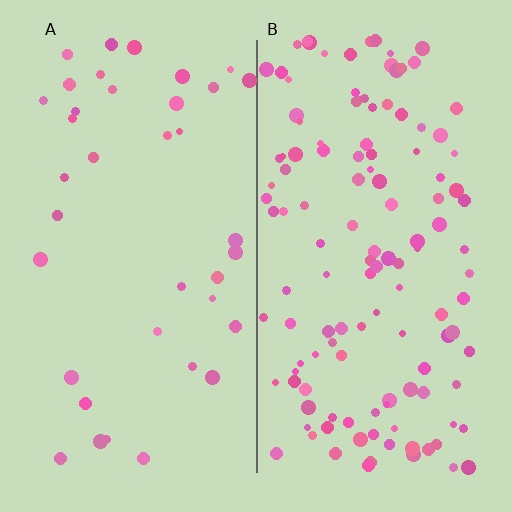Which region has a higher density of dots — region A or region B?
B (the right).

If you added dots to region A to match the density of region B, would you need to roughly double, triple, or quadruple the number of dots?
Approximately triple.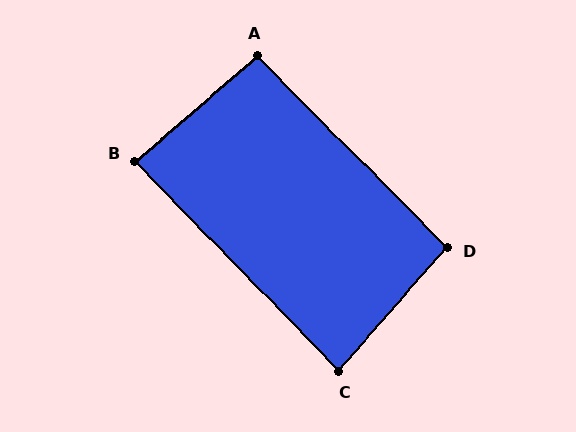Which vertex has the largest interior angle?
A, at approximately 94 degrees.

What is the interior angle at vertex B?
Approximately 86 degrees (approximately right).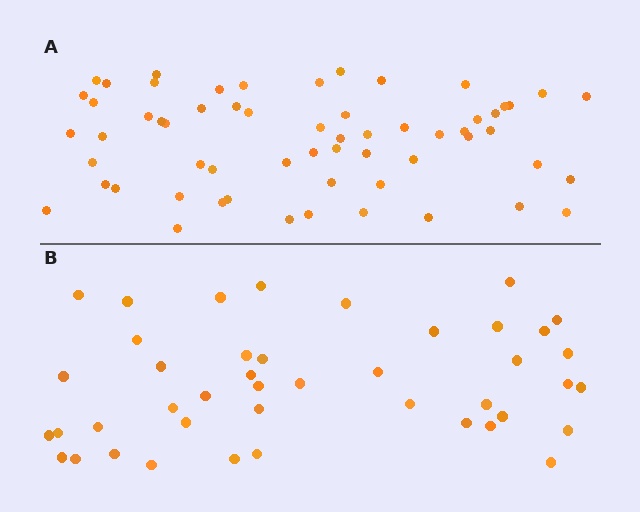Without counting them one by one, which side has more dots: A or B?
Region A (the top region) has more dots.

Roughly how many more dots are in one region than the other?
Region A has approximately 15 more dots than region B.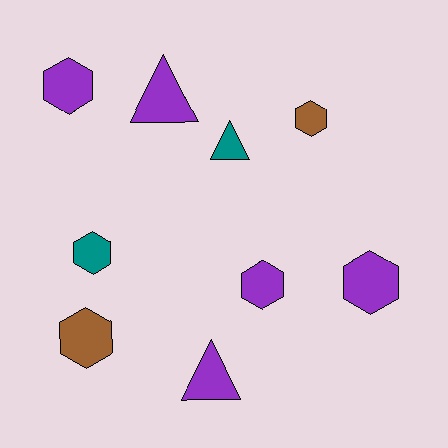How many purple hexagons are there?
There are 3 purple hexagons.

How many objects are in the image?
There are 9 objects.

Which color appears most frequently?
Purple, with 5 objects.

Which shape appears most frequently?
Hexagon, with 6 objects.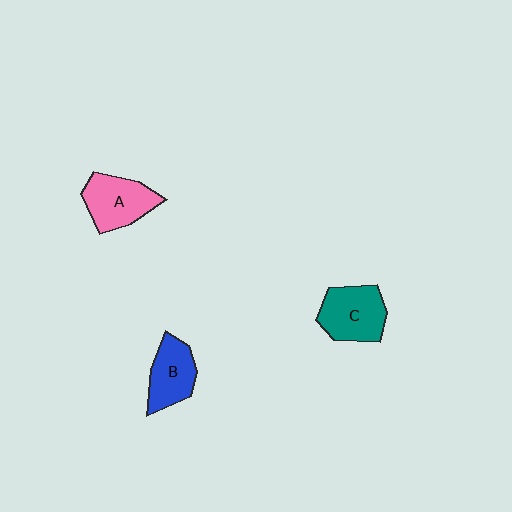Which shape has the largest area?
Shape C (teal).